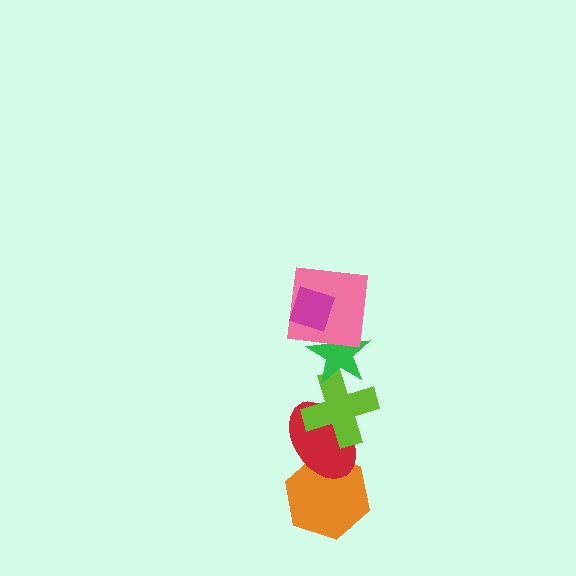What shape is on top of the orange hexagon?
The red ellipse is on top of the orange hexagon.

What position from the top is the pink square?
The pink square is 2nd from the top.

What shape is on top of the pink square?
The magenta diamond is on top of the pink square.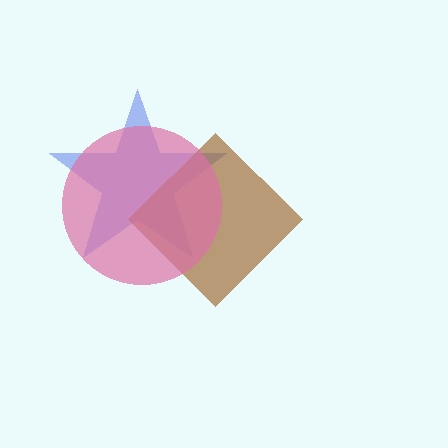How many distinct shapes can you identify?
There are 3 distinct shapes: a blue star, a brown diamond, a pink circle.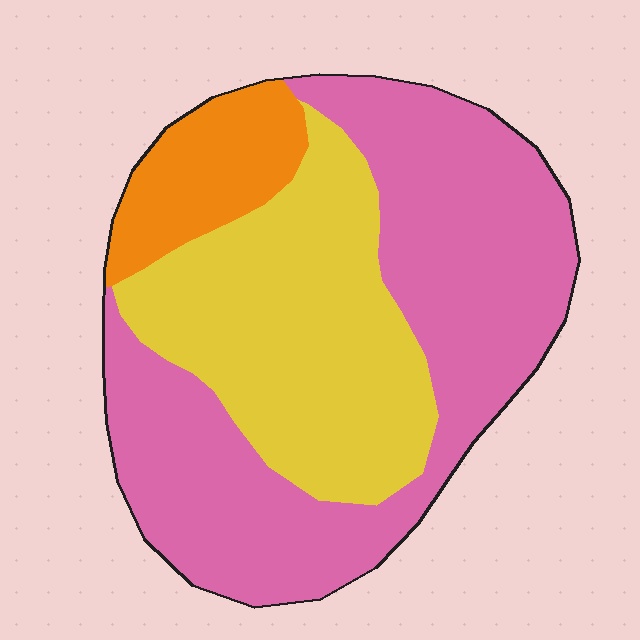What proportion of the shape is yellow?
Yellow covers roughly 35% of the shape.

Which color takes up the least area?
Orange, at roughly 10%.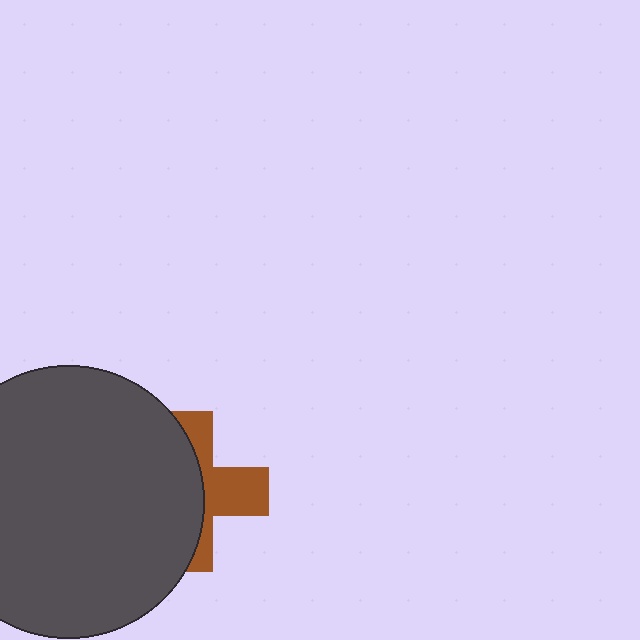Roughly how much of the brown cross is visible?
A small part of it is visible (roughly 41%).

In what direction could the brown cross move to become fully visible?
The brown cross could move right. That would shift it out from behind the dark gray circle entirely.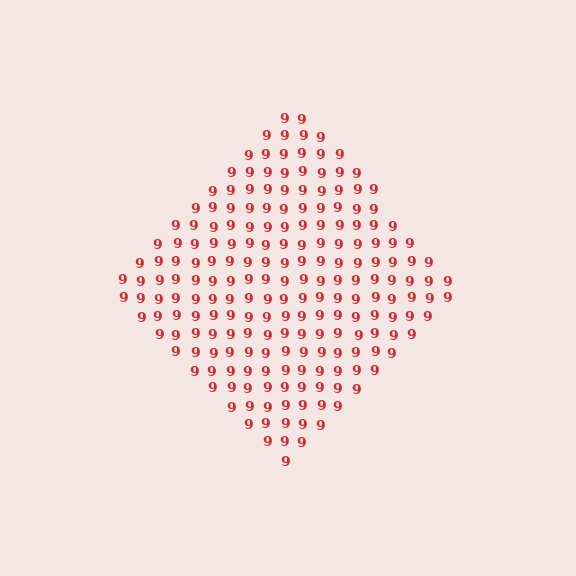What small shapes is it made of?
It is made of small digit 9's.